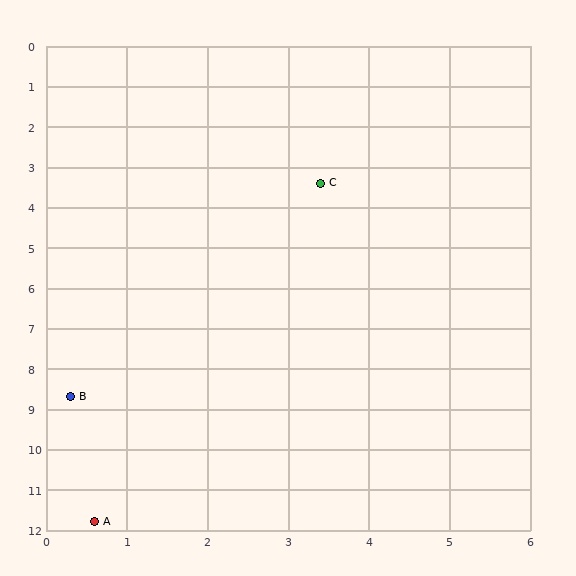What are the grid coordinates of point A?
Point A is at approximately (0.6, 11.8).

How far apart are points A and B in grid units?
Points A and B are about 3.1 grid units apart.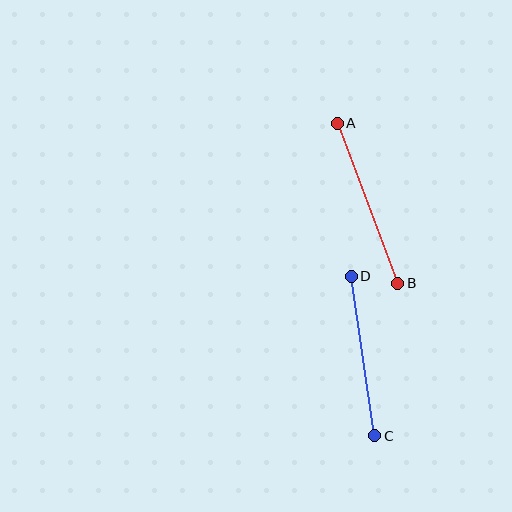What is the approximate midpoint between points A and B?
The midpoint is at approximately (367, 203) pixels.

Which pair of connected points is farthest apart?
Points A and B are farthest apart.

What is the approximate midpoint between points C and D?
The midpoint is at approximately (363, 356) pixels.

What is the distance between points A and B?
The distance is approximately 171 pixels.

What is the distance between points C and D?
The distance is approximately 161 pixels.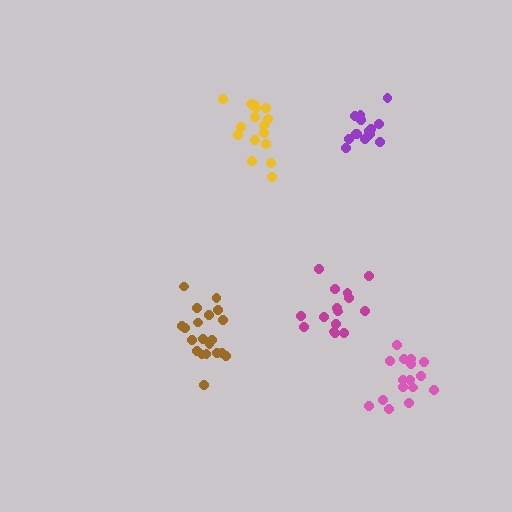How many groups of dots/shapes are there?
There are 5 groups.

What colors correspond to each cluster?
The clusters are colored: brown, magenta, purple, yellow, pink.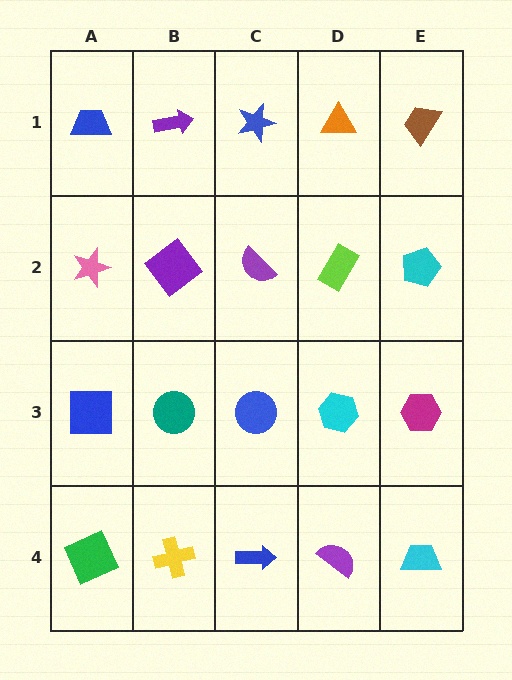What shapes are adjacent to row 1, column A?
A pink star (row 2, column A), a purple arrow (row 1, column B).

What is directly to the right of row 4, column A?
A yellow cross.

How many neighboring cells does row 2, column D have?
4.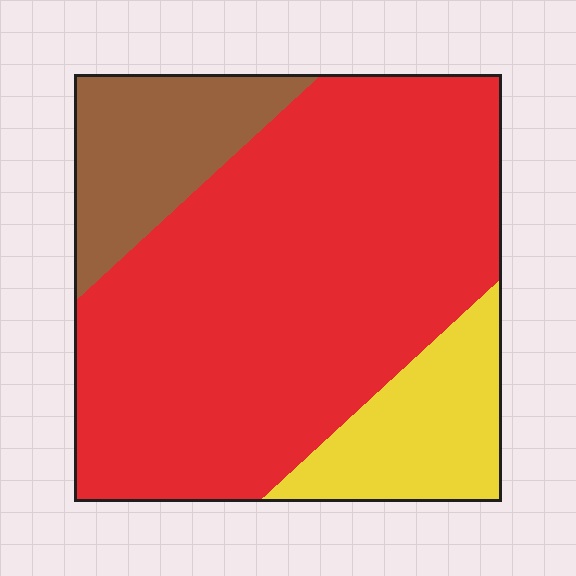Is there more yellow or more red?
Red.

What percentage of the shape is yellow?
Yellow covers about 15% of the shape.